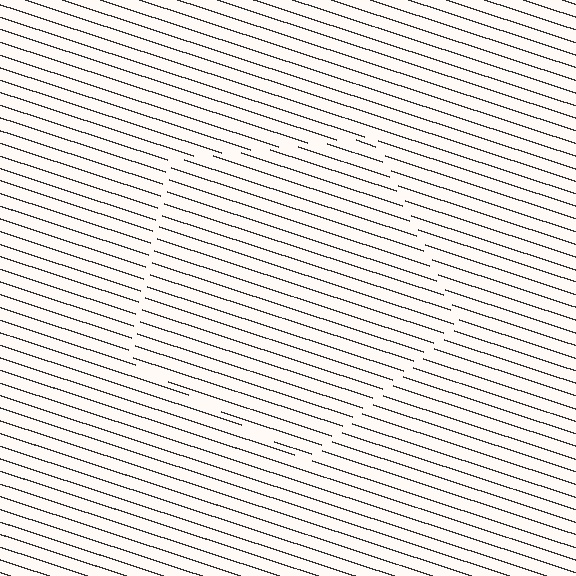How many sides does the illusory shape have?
5 sides — the line-ends trace a pentagon.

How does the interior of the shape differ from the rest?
The interior of the shape contains the same grating, shifted by half a period — the contour is defined by the phase discontinuity where line-ends from the inner and outer gratings abut.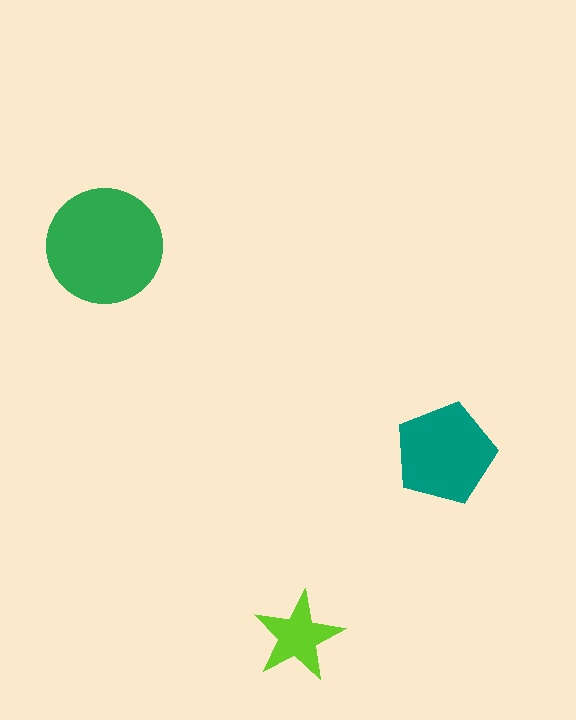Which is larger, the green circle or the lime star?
The green circle.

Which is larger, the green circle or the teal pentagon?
The green circle.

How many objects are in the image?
There are 3 objects in the image.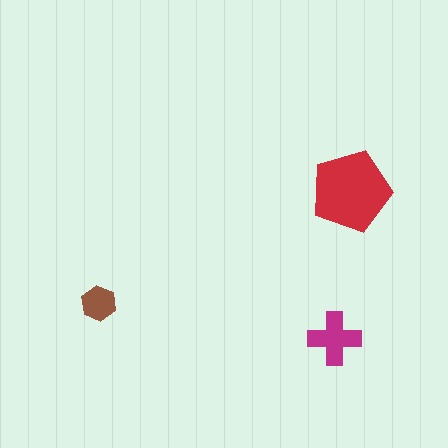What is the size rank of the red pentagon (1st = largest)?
1st.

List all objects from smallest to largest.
The brown hexagon, the magenta cross, the red pentagon.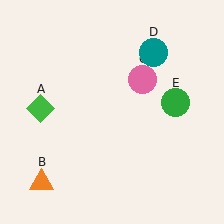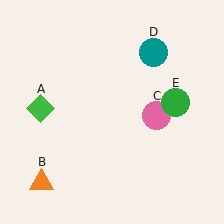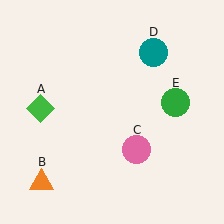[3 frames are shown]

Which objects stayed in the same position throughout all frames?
Green diamond (object A) and orange triangle (object B) and teal circle (object D) and green circle (object E) remained stationary.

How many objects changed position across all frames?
1 object changed position: pink circle (object C).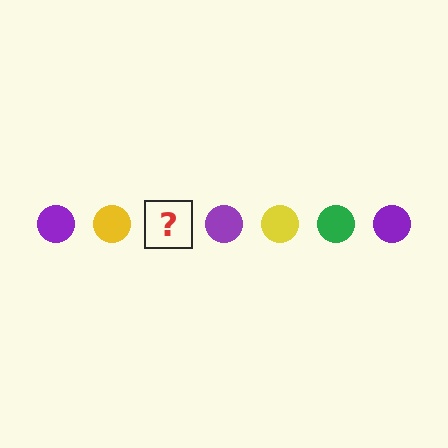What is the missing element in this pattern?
The missing element is a green circle.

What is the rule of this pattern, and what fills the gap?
The rule is that the pattern cycles through purple, yellow, green circles. The gap should be filled with a green circle.